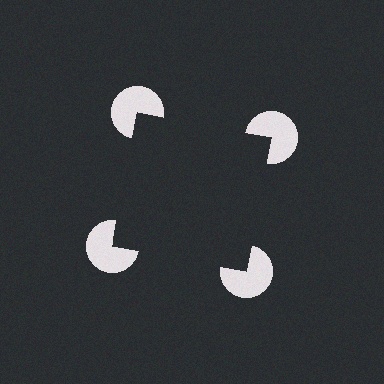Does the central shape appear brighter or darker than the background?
It typically appears slightly darker than the background, even though no actual brightness change is drawn.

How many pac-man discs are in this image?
There are 4 — one at each vertex of the illusory square.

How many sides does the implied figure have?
4 sides.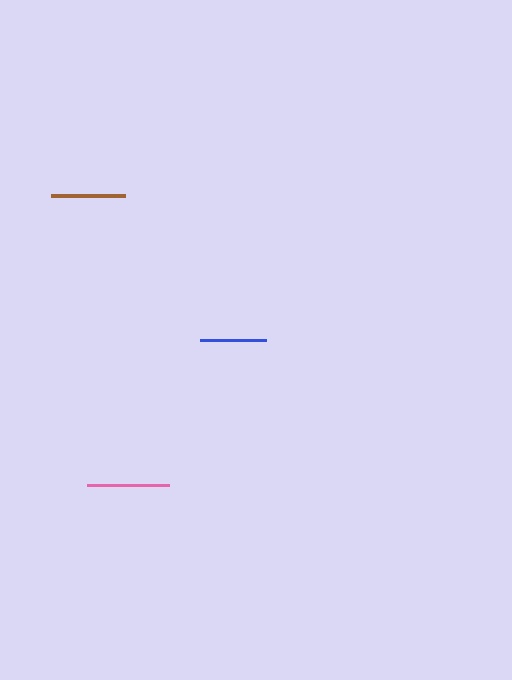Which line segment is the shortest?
The blue line is the shortest at approximately 66 pixels.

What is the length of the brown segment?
The brown segment is approximately 74 pixels long.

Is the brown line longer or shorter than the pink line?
The pink line is longer than the brown line.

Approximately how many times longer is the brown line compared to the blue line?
The brown line is approximately 1.1 times the length of the blue line.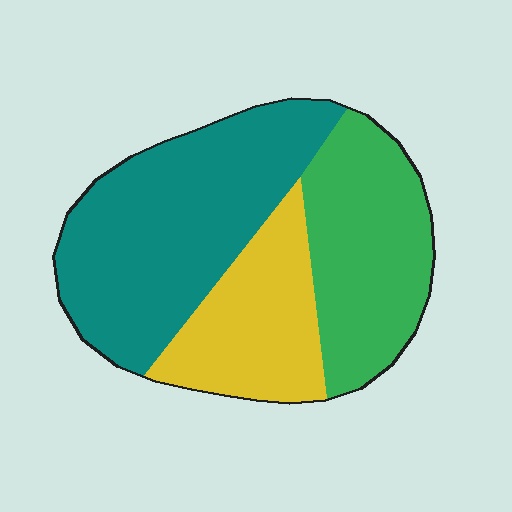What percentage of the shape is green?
Green covers roughly 30% of the shape.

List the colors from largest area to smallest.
From largest to smallest: teal, green, yellow.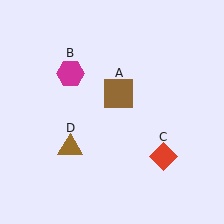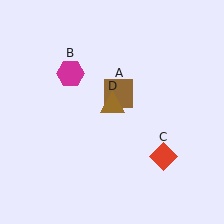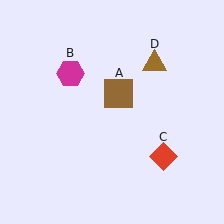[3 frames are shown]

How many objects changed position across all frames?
1 object changed position: brown triangle (object D).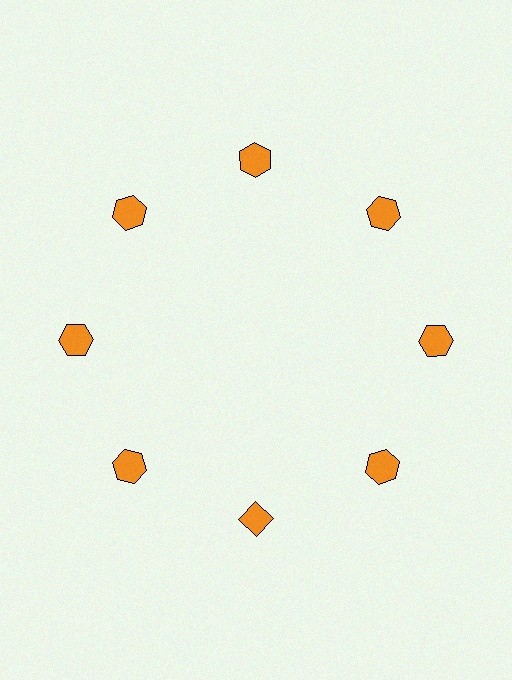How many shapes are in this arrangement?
There are 8 shapes arranged in a ring pattern.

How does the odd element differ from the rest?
It has a different shape: diamond instead of hexagon.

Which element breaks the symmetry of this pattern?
The orange diamond at roughly the 6 o'clock position breaks the symmetry. All other shapes are orange hexagons.